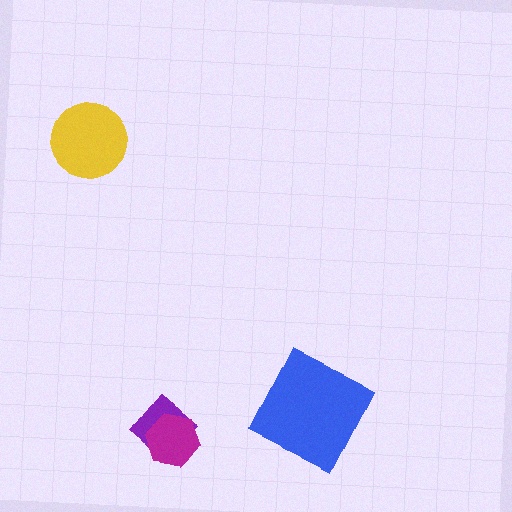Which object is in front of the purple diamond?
The magenta hexagon is in front of the purple diamond.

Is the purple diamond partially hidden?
Yes, it is partially covered by another shape.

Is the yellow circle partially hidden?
No, no other shape covers it.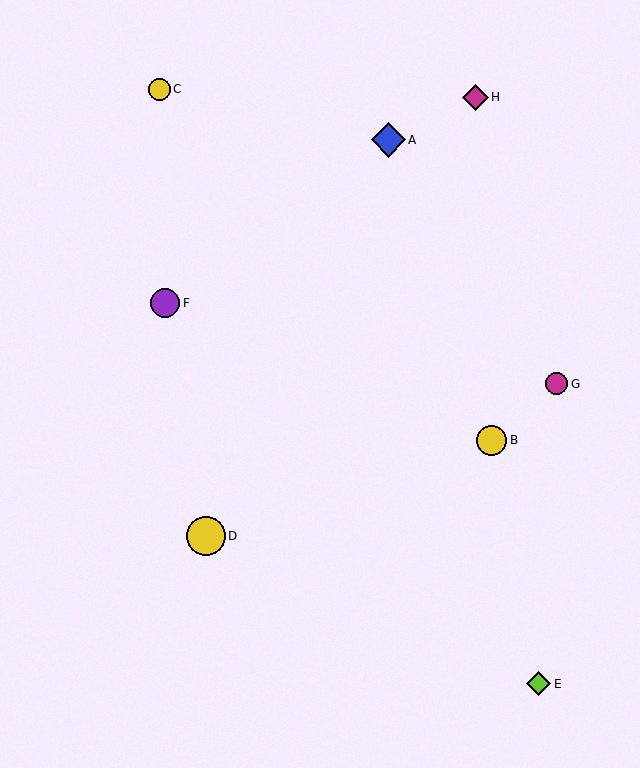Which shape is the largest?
The yellow circle (labeled D) is the largest.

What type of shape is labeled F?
Shape F is a purple circle.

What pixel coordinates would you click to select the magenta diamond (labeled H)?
Click at (475, 97) to select the magenta diamond H.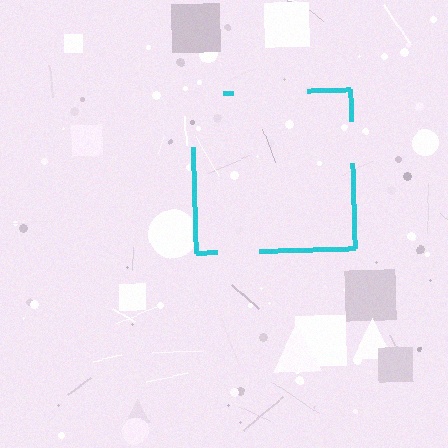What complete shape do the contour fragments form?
The contour fragments form a square.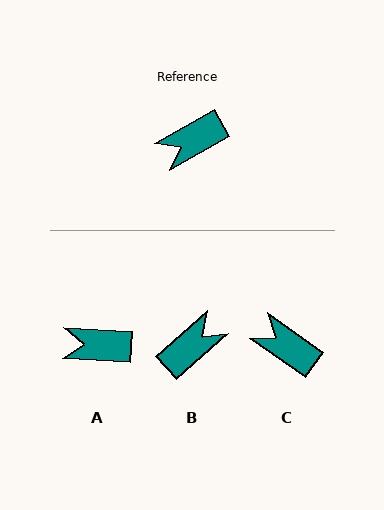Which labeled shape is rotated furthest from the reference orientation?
B, about 168 degrees away.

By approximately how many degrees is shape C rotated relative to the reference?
Approximately 65 degrees clockwise.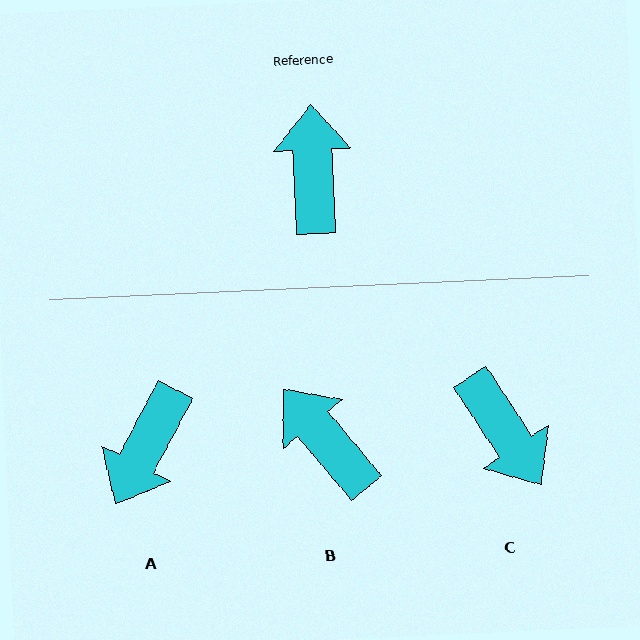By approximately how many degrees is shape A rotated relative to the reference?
Approximately 150 degrees counter-clockwise.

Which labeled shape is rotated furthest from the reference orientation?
A, about 150 degrees away.